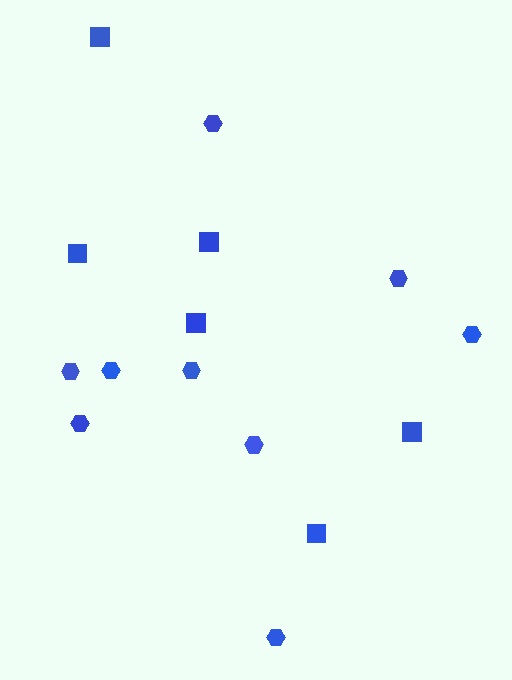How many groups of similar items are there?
There are 2 groups: one group of hexagons (9) and one group of squares (6).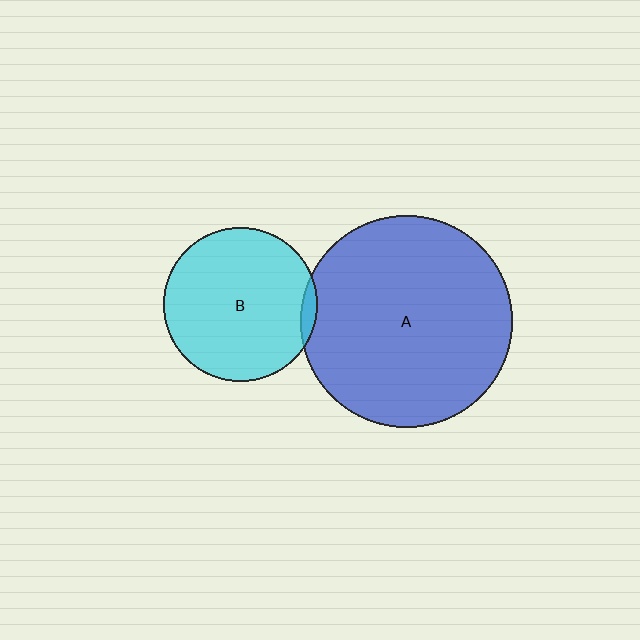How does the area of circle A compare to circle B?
Approximately 1.9 times.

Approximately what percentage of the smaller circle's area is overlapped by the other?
Approximately 5%.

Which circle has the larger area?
Circle A (blue).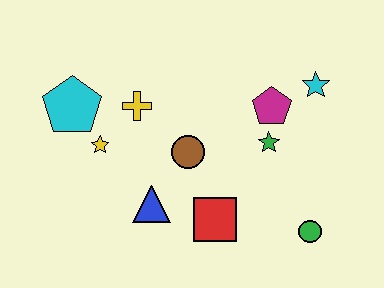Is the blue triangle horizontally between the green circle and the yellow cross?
Yes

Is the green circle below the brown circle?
Yes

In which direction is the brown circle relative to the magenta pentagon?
The brown circle is to the left of the magenta pentagon.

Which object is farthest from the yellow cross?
The green circle is farthest from the yellow cross.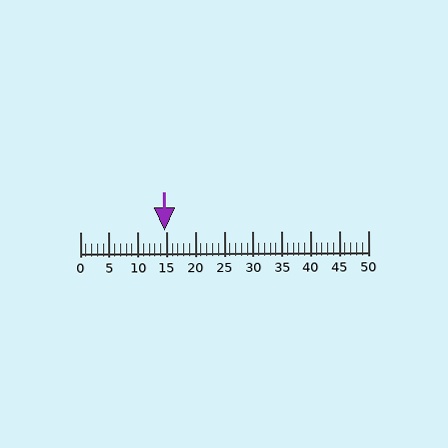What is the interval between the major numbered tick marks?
The major tick marks are spaced 5 units apart.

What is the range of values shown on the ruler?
The ruler shows values from 0 to 50.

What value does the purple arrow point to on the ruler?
The purple arrow points to approximately 15.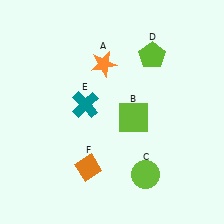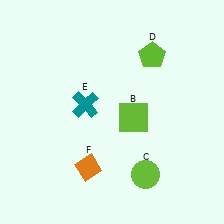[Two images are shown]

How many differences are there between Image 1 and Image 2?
There is 1 difference between the two images.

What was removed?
The orange star (A) was removed in Image 2.